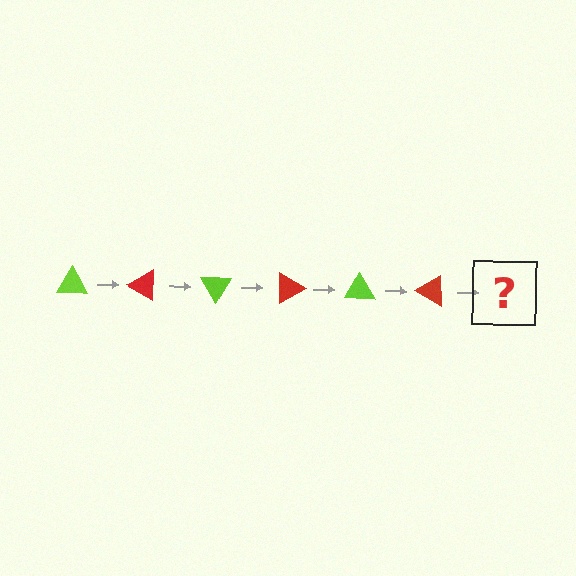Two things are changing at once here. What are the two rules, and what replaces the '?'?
The two rules are that it rotates 30 degrees each step and the color cycles through lime and red. The '?' should be a lime triangle, rotated 180 degrees from the start.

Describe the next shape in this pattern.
It should be a lime triangle, rotated 180 degrees from the start.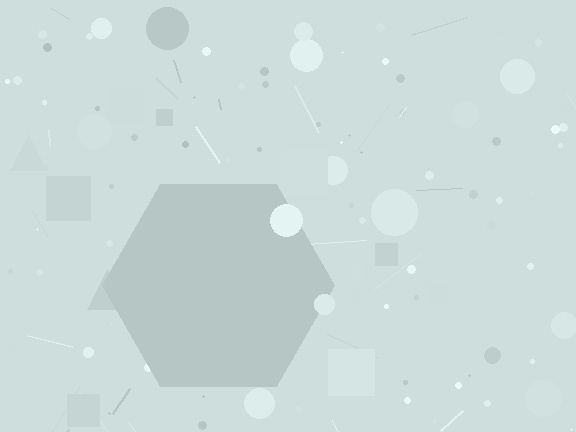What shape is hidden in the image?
A hexagon is hidden in the image.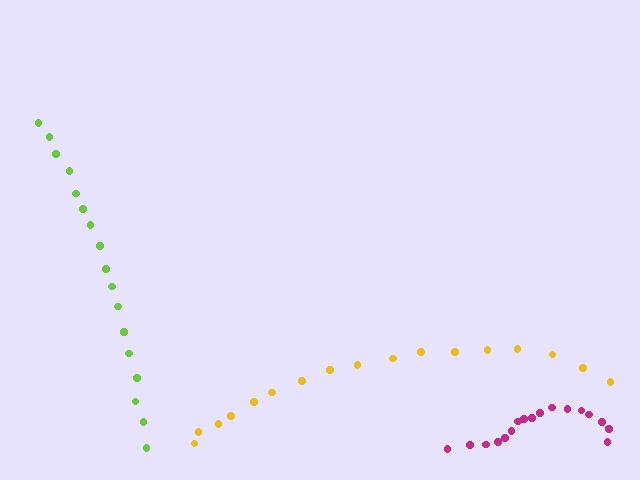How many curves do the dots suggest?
There are 3 distinct paths.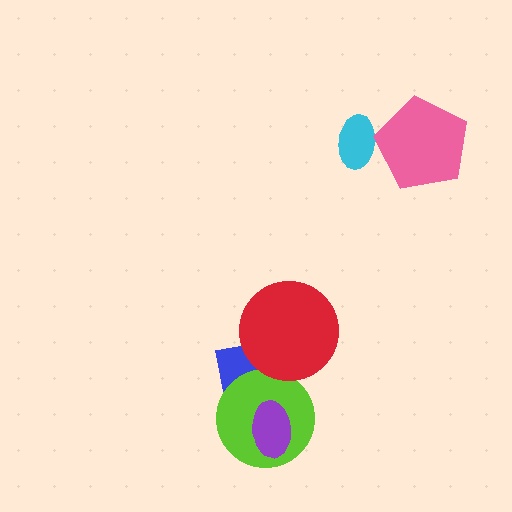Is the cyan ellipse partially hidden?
Yes, it is partially covered by another shape.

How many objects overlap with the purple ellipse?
1 object overlaps with the purple ellipse.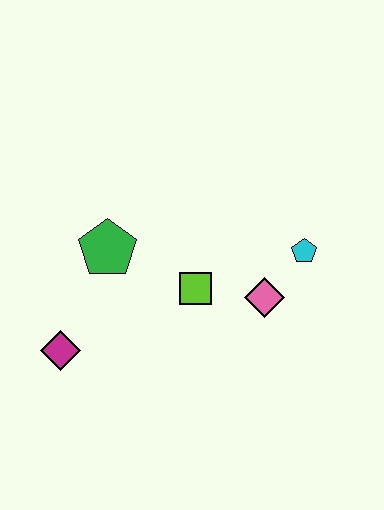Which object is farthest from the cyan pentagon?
The magenta diamond is farthest from the cyan pentagon.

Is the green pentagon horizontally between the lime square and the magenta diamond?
Yes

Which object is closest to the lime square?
The pink diamond is closest to the lime square.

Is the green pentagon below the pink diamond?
No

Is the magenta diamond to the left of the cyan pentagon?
Yes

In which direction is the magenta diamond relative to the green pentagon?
The magenta diamond is below the green pentagon.